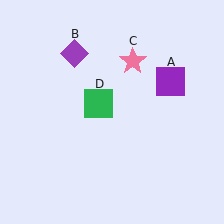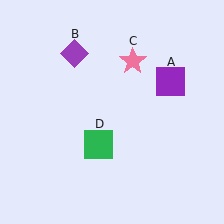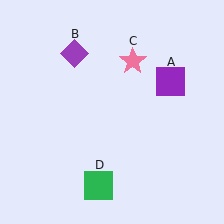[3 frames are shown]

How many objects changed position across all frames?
1 object changed position: green square (object D).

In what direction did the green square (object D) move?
The green square (object D) moved down.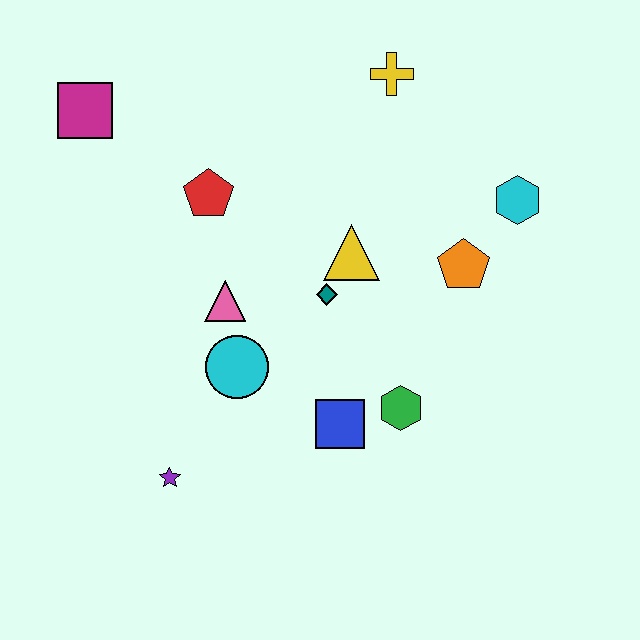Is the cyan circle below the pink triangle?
Yes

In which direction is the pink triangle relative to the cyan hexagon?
The pink triangle is to the left of the cyan hexagon.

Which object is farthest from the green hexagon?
The magenta square is farthest from the green hexagon.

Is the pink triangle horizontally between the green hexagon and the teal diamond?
No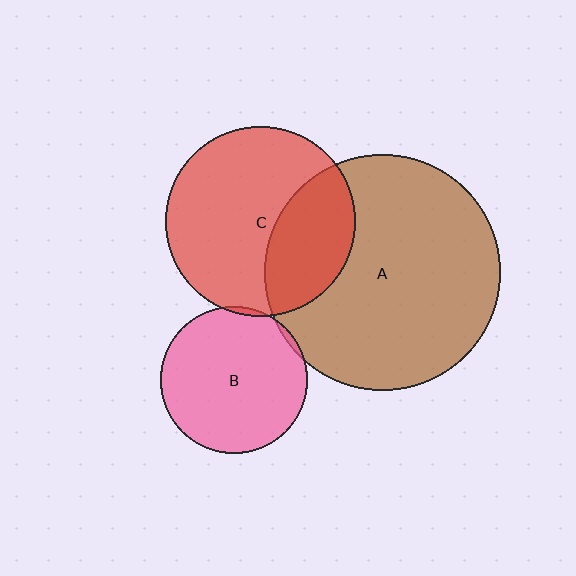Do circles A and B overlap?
Yes.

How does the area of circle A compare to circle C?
Approximately 1.6 times.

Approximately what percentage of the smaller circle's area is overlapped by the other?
Approximately 5%.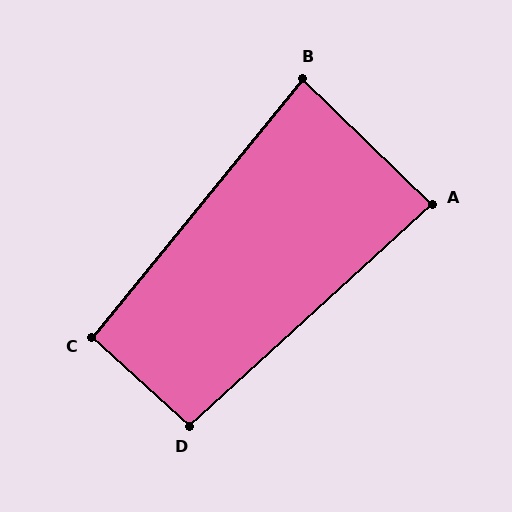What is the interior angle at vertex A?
Approximately 87 degrees (approximately right).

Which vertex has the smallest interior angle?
B, at approximately 85 degrees.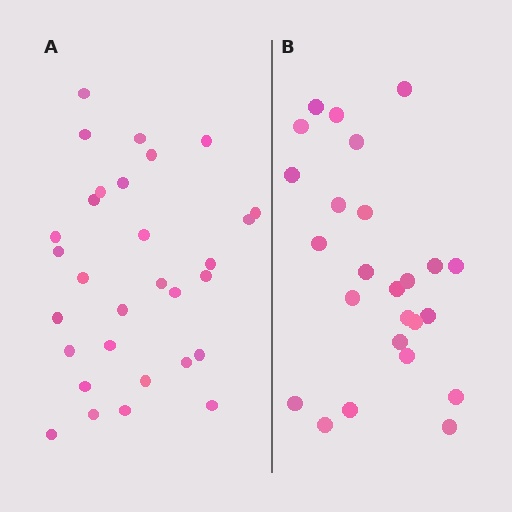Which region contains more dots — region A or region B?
Region A (the left region) has more dots.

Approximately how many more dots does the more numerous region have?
Region A has about 5 more dots than region B.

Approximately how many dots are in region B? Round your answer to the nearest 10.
About 20 dots. (The exact count is 25, which rounds to 20.)